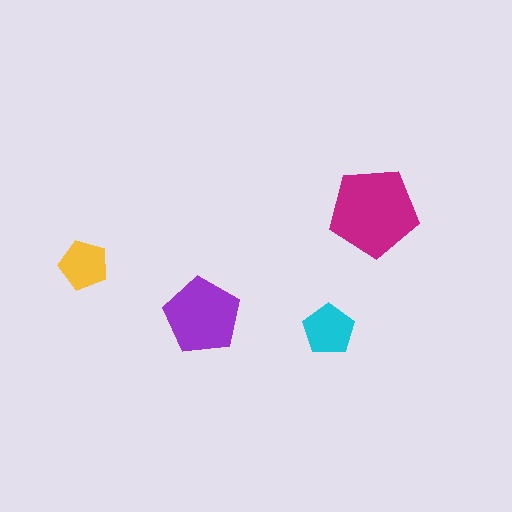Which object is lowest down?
The cyan pentagon is bottommost.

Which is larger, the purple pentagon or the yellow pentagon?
The purple one.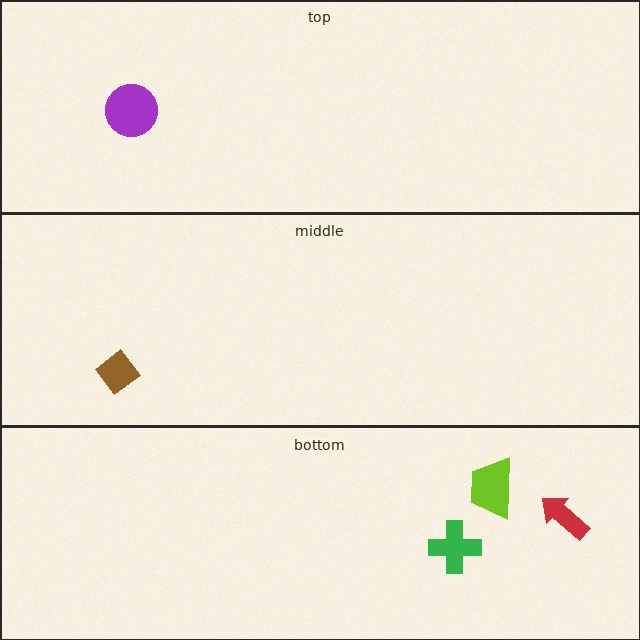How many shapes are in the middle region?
1.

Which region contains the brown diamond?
The middle region.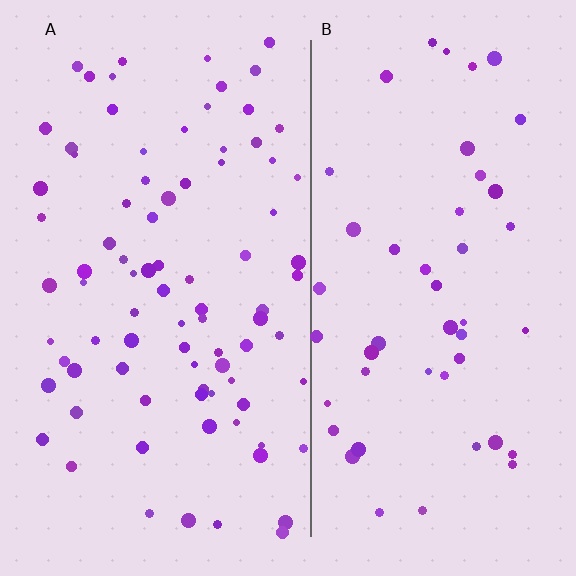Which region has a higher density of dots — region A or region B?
A (the left).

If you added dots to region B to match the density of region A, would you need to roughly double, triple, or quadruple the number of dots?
Approximately double.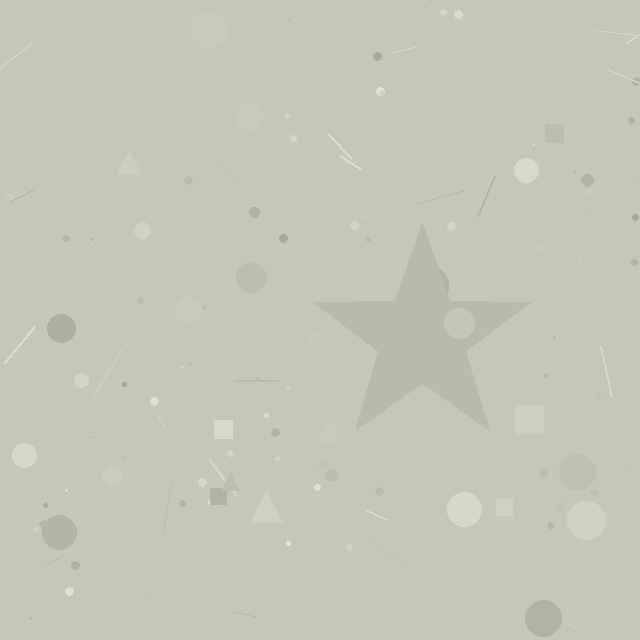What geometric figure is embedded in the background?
A star is embedded in the background.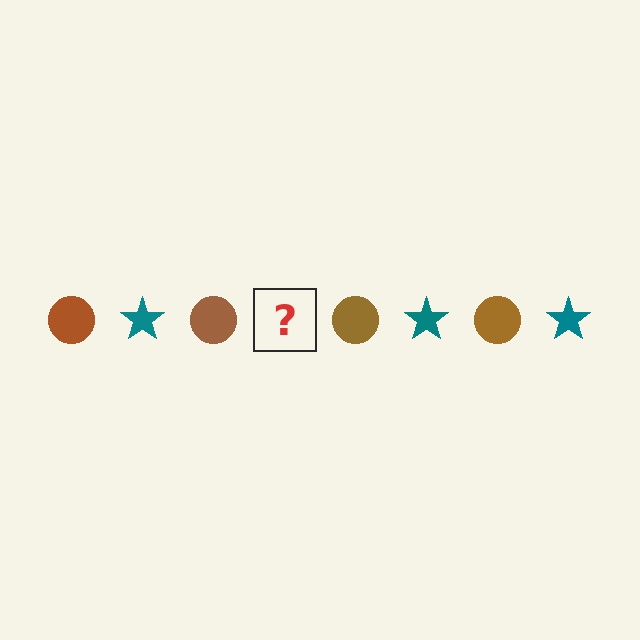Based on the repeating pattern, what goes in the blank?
The blank should be a teal star.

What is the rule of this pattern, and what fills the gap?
The rule is that the pattern alternates between brown circle and teal star. The gap should be filled with a teal star.